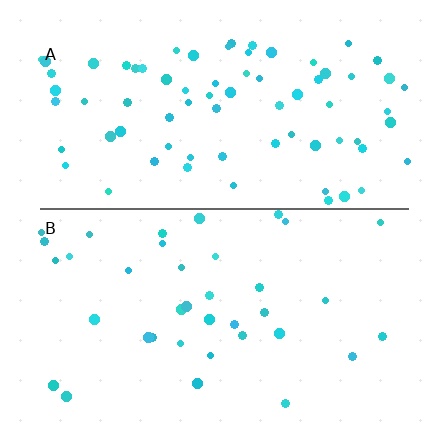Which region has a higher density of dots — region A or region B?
A (the top).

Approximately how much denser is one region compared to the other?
Approximately 2.1× — region A over region B.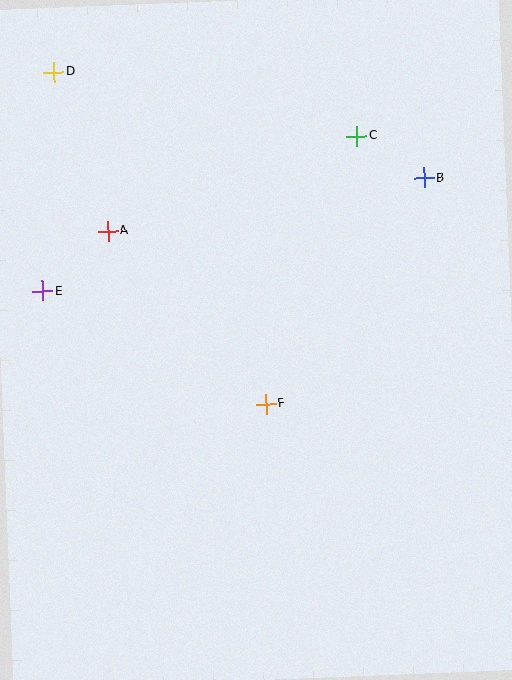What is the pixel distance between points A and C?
The distance between A and C is 267 pixels.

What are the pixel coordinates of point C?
Point C is at (357, 136).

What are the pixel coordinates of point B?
Point B is at (424, 178).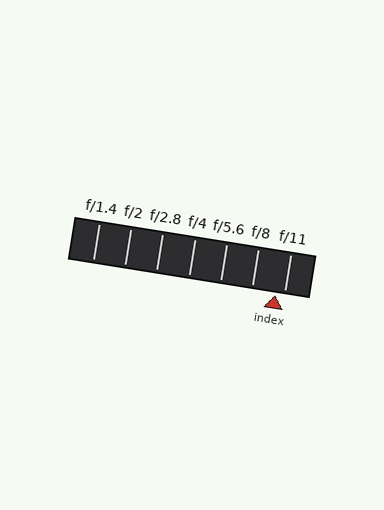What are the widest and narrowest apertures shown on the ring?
The widest aperture shown is f/1.4 and the narrowest is f/11.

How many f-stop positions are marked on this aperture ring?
There are 7 f-stop positions marked.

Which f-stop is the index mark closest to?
The index mark is closest to f/11.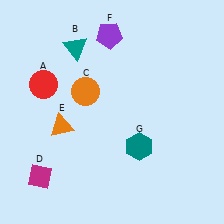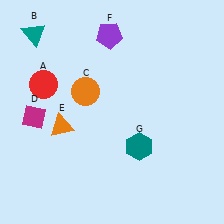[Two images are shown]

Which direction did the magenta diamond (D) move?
The magenta diamond (D) moved up.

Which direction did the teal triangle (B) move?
The teal triangle (B) moved left.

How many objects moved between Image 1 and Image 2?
2 objects moved between the two images.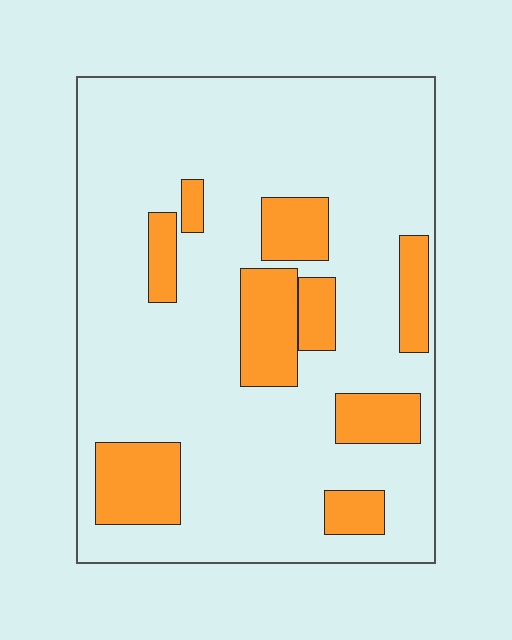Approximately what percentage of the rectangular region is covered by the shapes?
Approximately 20%.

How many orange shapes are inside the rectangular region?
9.